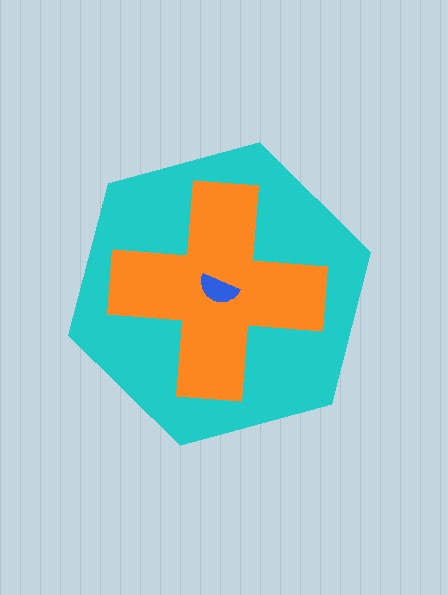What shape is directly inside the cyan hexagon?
The orange cross.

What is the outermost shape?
The cyan hexagon.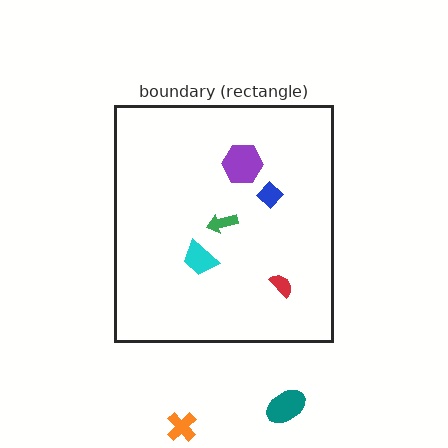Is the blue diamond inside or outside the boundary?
Inside.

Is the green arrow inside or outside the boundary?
Inside.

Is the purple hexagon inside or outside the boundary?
Inside.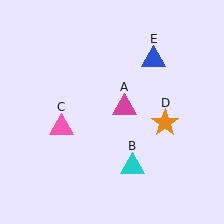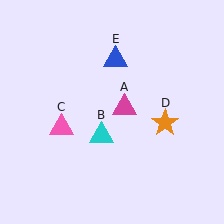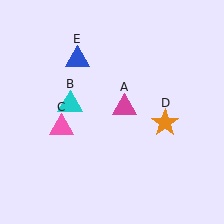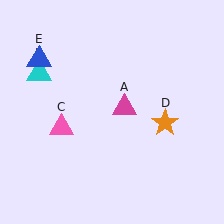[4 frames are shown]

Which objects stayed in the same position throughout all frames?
Magenta triangle (object A) and pink triangle (object C) and orange star (object D) remained stationary.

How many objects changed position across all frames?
2 objects changed position: cyan triangle (object B), blue triangle (object E).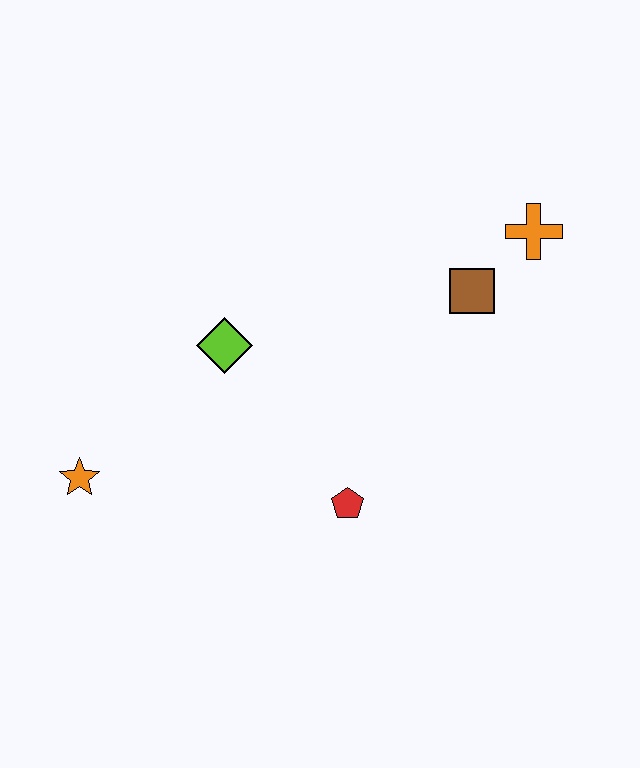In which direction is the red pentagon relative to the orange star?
The red pentagon is to the right of the orange star.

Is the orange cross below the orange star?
No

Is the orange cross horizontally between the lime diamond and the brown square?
No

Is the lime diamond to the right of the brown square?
No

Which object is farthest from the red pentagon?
The orange cross is farthest from the red pentagon.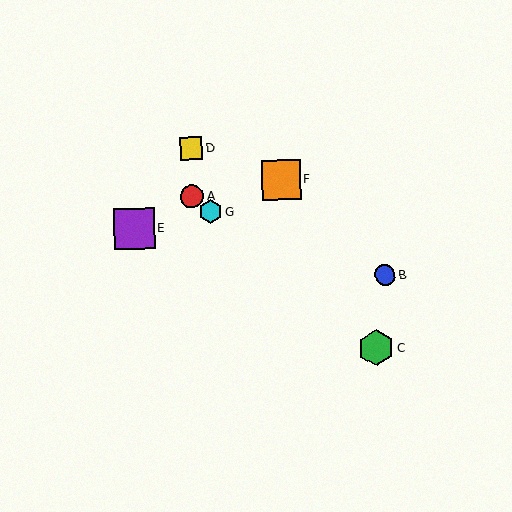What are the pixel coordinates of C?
Object C is at (377, 348).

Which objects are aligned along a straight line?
Objects A, C, G are aligned along a straight line.